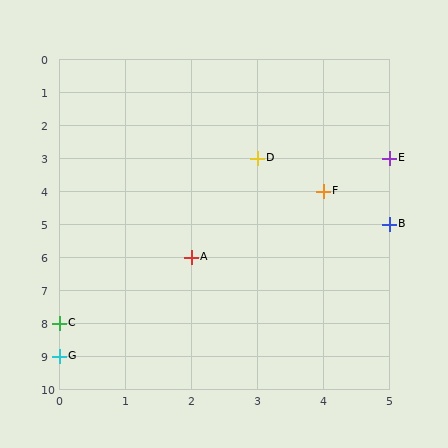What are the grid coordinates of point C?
Point C is at grid coordinates (0, 8).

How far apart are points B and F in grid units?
Points B and F are 1 column and 1 row apart (about 1.4 grid units diagonally).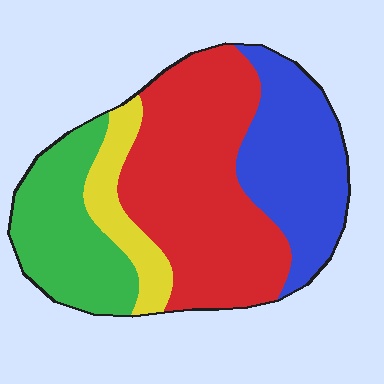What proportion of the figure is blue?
Blue takes up between a sixth and a third of the figure.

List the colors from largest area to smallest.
From largest to smallest: red, blue, green, yellow.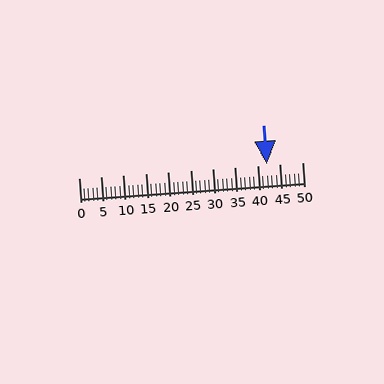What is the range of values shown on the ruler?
The ruler shows values from 0 to 50.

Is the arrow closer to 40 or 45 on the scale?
The arrow is closer to 40.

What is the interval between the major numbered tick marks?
The major tick marks are spaced 5 units apart.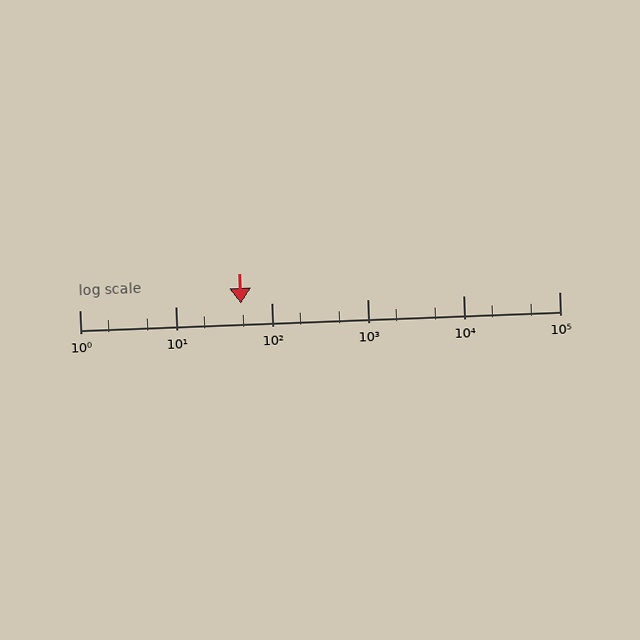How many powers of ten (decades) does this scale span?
The scale spans 5 decades, from 1 to 100000.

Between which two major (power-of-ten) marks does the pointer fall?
The pointer is between 10 and 100.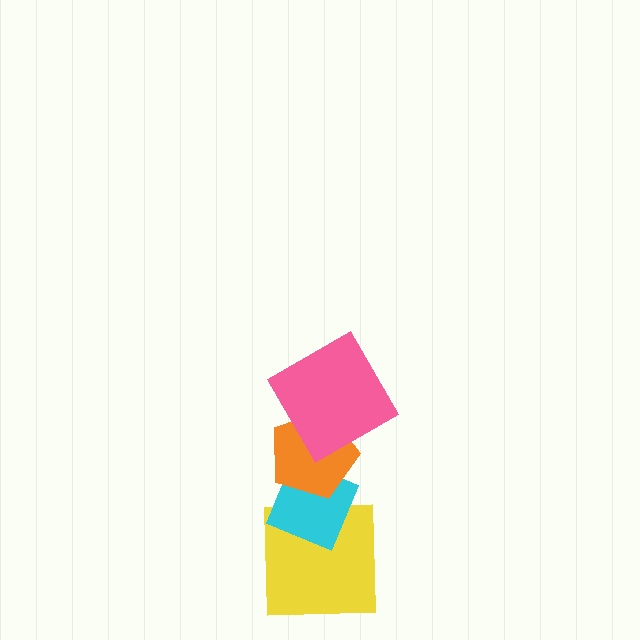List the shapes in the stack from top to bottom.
From top to bottom: the pink square, the orange pentagon, the cyan diamond, the yellow square.